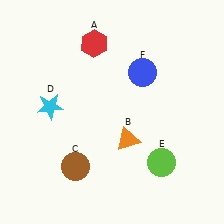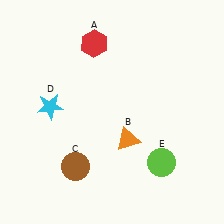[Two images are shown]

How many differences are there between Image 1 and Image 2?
There is 1 difference between the two images.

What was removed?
The blue circle (F) was removed in Image 2.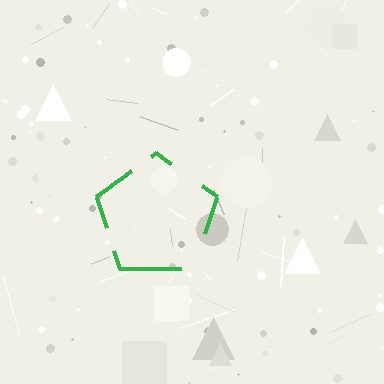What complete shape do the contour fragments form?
The contour fragments form a pentagon.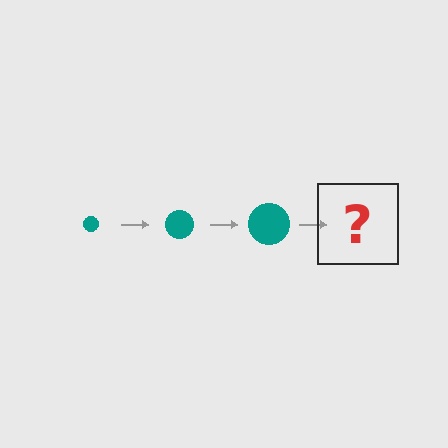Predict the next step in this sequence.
The next step is a teal circle, larger than the previous one.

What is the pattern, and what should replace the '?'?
The pattern is that the circle gets progressively larger each step. The '?' should be a teal circle, larger than the previous one.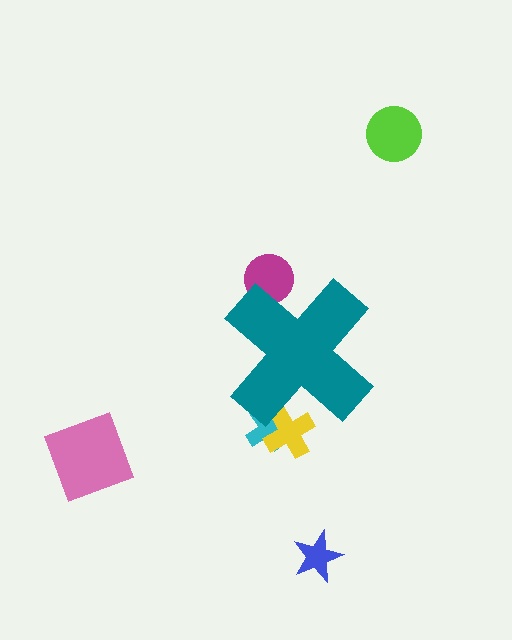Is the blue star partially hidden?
No, the blue star is fully visible.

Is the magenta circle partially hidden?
Yes, the magenta circle is partially hidden behind the teal cross.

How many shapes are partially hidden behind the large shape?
3 shapes are partially hidden.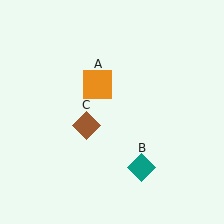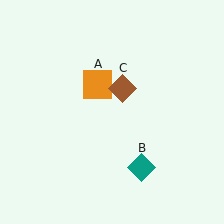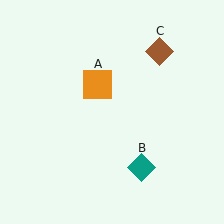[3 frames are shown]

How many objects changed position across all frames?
1 object changed position: brown diamond (object C).